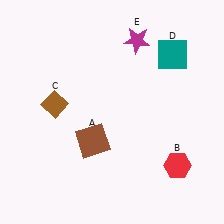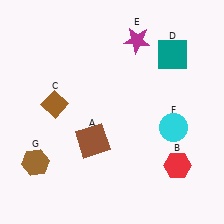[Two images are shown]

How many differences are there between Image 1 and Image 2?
There are 2 differences between the two images.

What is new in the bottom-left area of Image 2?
A brown hexagon (G) was added in the bottom-left area of Image 2.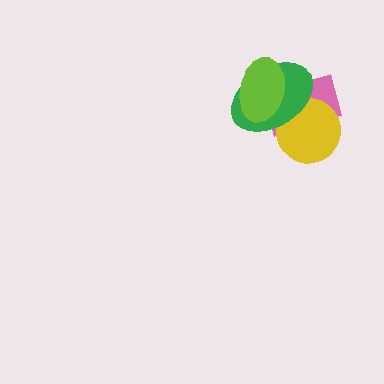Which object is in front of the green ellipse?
The lime ellipse is in front of the green ellipse.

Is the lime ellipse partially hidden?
No, no other shape covers it.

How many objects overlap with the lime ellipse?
2 objects overlap with the lime ellipse.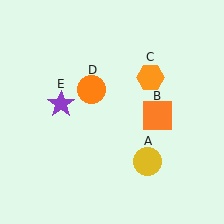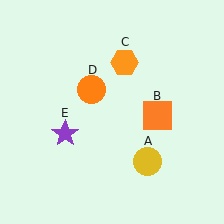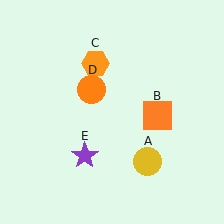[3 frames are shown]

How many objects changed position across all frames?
2 objects changed position: orange hexagon (object C), purple star (object E).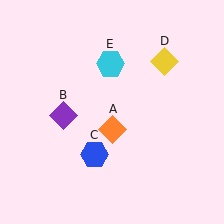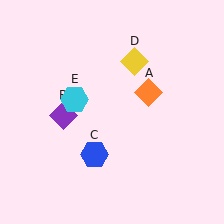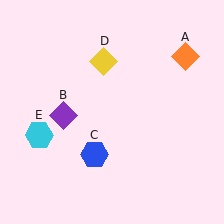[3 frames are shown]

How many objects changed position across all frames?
3 objects changed position: orange diamond (object A), yellow diamond (object D), cyan hexagon (object E).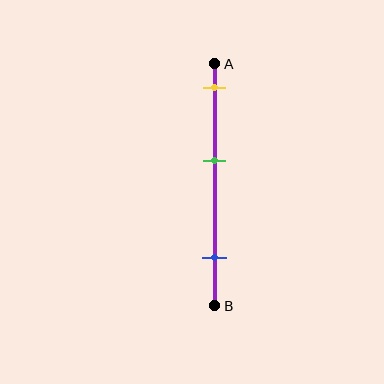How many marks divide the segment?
There are 3 marks dividing the segment.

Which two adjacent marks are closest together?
The yellow and green marks are the closest adjacent pair.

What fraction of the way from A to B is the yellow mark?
The yellow mark is approximately 10% (0.1) of the way from A to B.